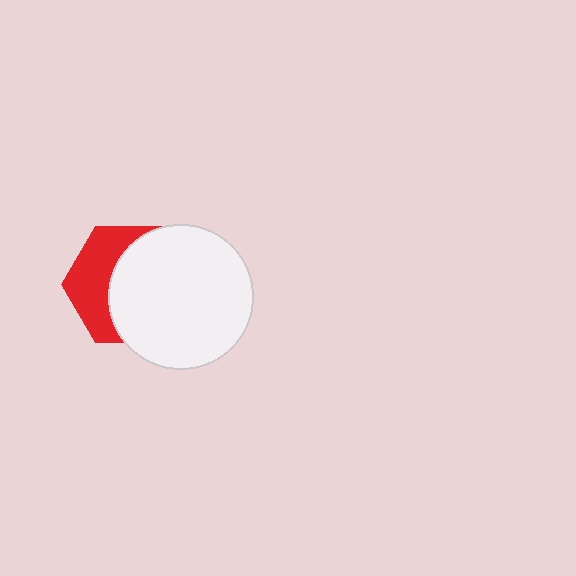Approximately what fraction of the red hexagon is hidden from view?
Roughly 60% of the red hexagon is hidden behind the white circle.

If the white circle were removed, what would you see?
You would see the complete red hexagon.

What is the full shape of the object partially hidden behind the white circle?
The partially hidden object is a red hexagon.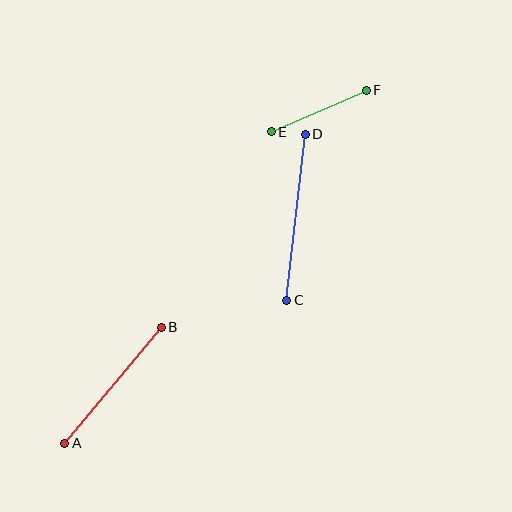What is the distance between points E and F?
The distance is approximately 104 pixels.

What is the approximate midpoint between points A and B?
The midpoint is at approximately (113, 385) pixels.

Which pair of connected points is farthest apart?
Points C and D are farthest apart.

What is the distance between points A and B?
The distance is approximately 151 pixels.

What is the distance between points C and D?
The distance is approximately 167 pixels.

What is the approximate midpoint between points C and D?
The midpoint is at approximately (296, 217) pixels.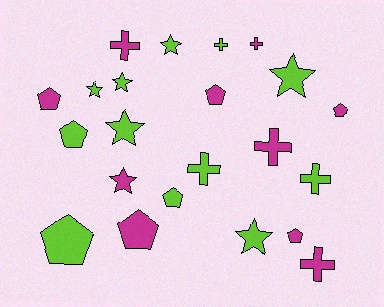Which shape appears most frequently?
Pentagon, with 8 objects.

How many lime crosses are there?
There are 3 lime crosses.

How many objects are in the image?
There are 22 objects.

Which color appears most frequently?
Lime, with 12 objects.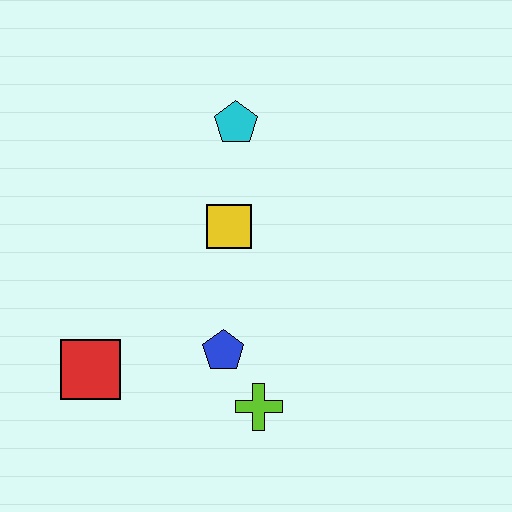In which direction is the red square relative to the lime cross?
The red square is to the left of the lime cross.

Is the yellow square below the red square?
No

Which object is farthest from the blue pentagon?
The cyan pentagon is farthest from the blue pentagon.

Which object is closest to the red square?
The blue pentagon is closest to the red square.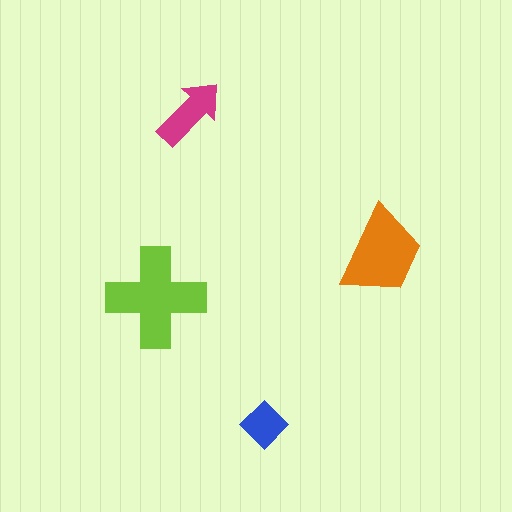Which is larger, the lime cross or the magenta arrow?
The lime cross.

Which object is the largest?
The lime cross.